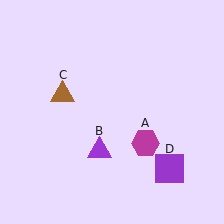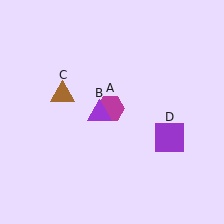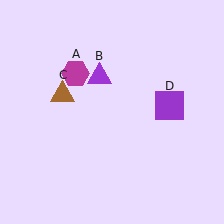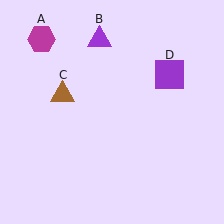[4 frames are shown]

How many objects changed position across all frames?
3 objects changed position: magenta hexagon (object A), purple triangle (object B), purple square (object D).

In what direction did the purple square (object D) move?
The purple square (object D) moved up.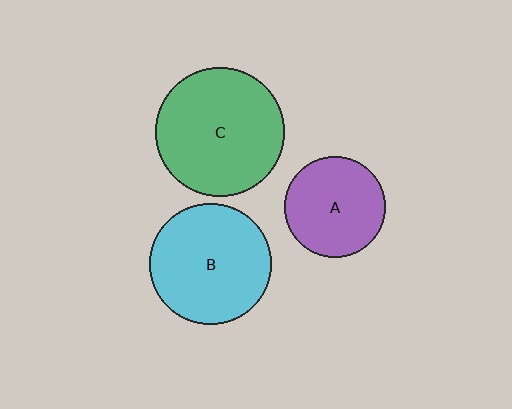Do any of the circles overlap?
No, none of the circles overlap.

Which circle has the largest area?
Circle C (green).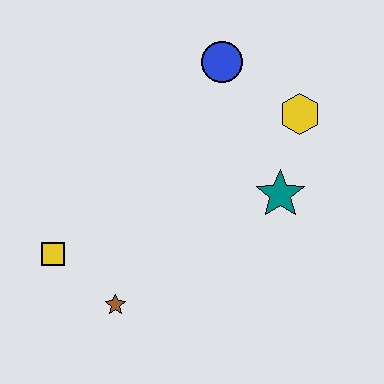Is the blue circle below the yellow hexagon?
No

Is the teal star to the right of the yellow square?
Yes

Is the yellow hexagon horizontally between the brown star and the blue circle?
No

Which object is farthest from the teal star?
The yellow square is farthest from the teal star.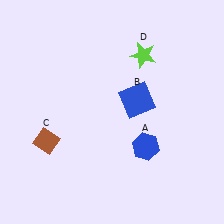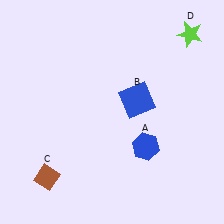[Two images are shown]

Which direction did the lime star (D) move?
The lime star (D) moved right.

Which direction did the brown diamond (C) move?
The brown diamond (C) moved down.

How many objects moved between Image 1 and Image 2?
2 objects moved between the two images.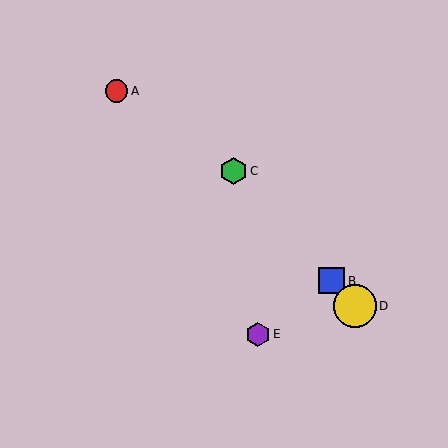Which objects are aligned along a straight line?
Objects B, C, D are aligned along a straight line.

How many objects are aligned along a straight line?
3 objects (B, C, D) are aligned along a straight line.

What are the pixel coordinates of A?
Object A is at (116, 91).